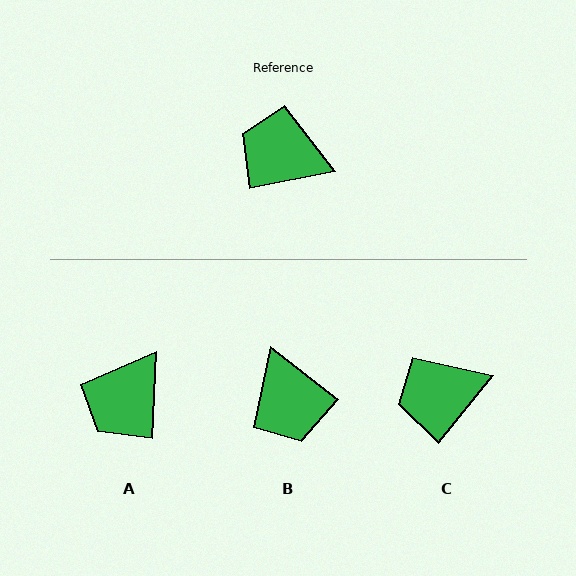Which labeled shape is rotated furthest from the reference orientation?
B, about 131 degrees away.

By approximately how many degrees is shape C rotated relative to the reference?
Approximately 39 degrees counter-clockwise.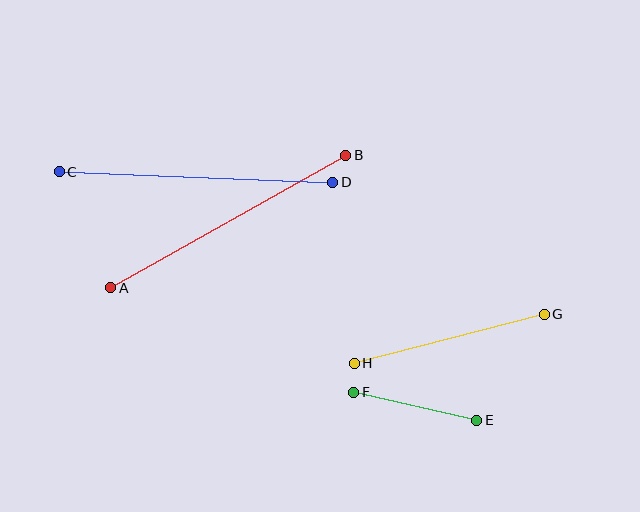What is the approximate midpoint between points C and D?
The midpoint is at approximately (196, 177) pixels.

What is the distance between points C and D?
The distance is approximately 274 pixels.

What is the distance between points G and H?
The distance is approximately 196 pixels.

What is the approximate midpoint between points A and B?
The midpoint is at approximately (228, 221) pixels.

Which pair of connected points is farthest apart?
Points C and D are farthest apart.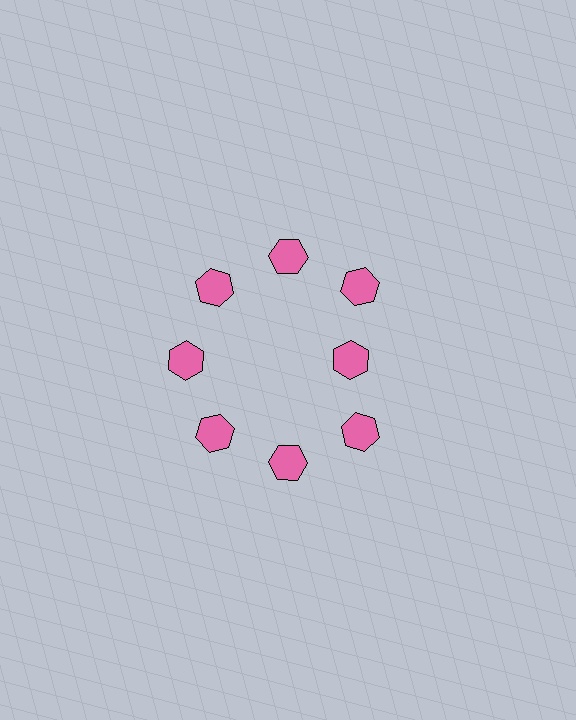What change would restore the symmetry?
The symmetry would be restored by moving it outward, back onto the ring so that all 8 hexagons sit at equal angles and equal distance from the center.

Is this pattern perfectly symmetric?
No. The 8 pink hexagons are arranged in a ring, but one element near the 3 o'clock position is pulled inward toward the center, breaking the 8-fold rotational symmetry.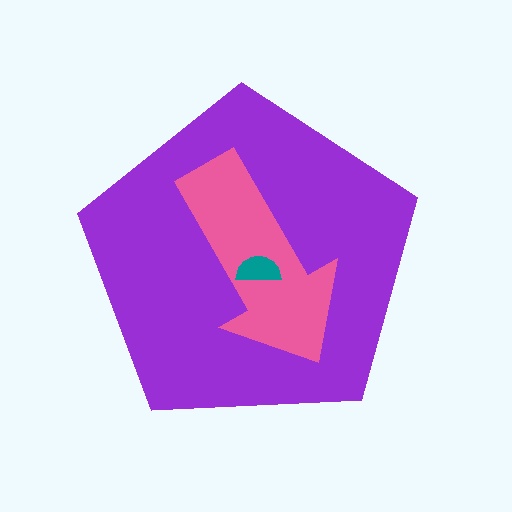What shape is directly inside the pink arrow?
The teal semicircle.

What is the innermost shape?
The teal semicircle.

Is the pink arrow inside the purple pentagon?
Yes.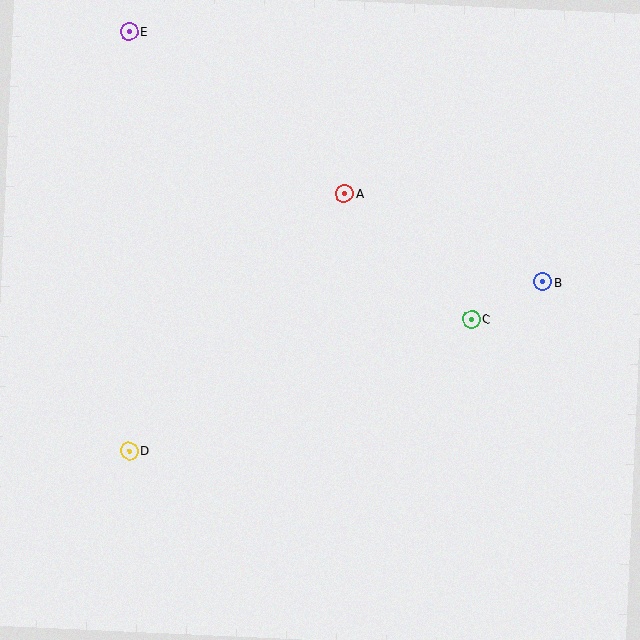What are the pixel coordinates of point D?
Point D is at (129, 451).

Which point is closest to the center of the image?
Point A at (344, 193) is closest to the center.